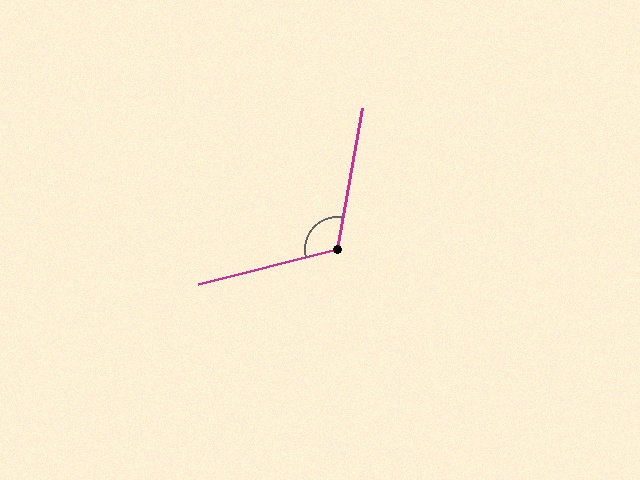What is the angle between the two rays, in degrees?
Approximately 114 degrees.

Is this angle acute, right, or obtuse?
It is obtuse.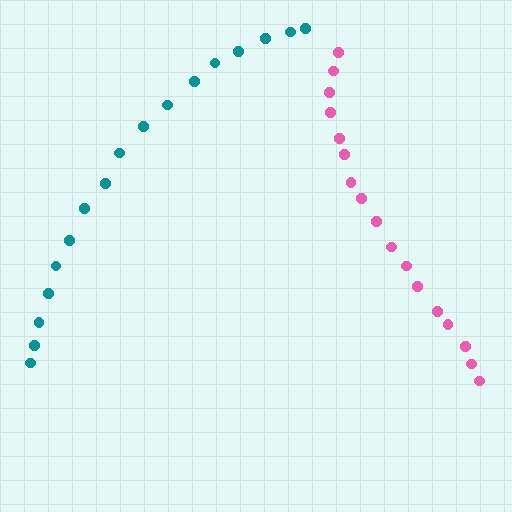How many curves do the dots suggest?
There are 2 distinct paths.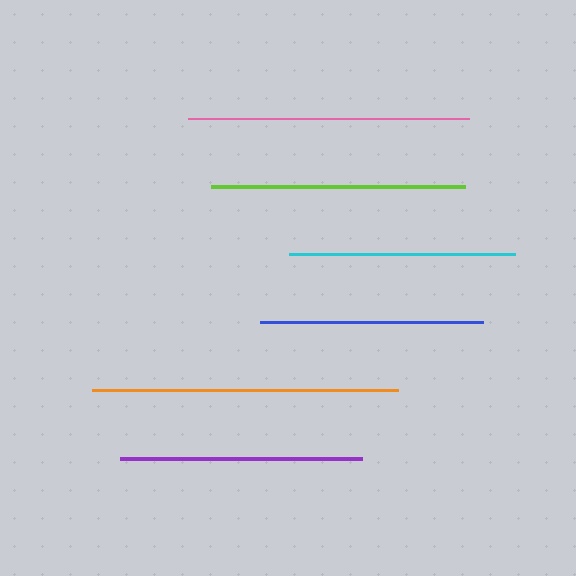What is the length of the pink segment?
The pink segment is approximately 281 pixels long.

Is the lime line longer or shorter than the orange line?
The orange line is longer than the lime line.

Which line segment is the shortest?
The blue line is the shortest at approximately 223 pixels.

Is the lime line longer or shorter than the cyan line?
The lime line is longer than the cyan line.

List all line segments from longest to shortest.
From longest to shortest: orange, pink, lime, purple, cyan, blue.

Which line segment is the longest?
The orange line is the longest at approximately 306 pixels.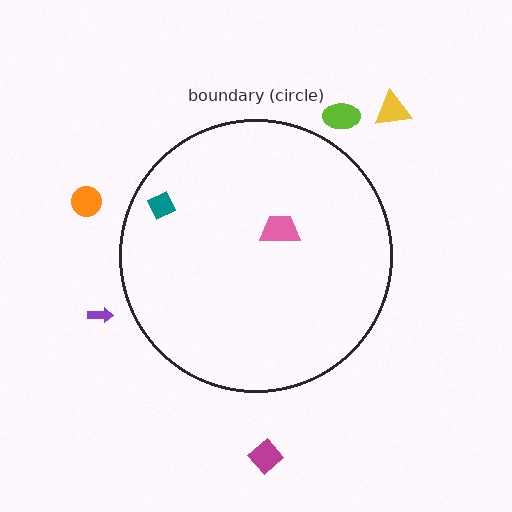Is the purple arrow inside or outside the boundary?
Outside.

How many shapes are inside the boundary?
2 inside, 5 outside.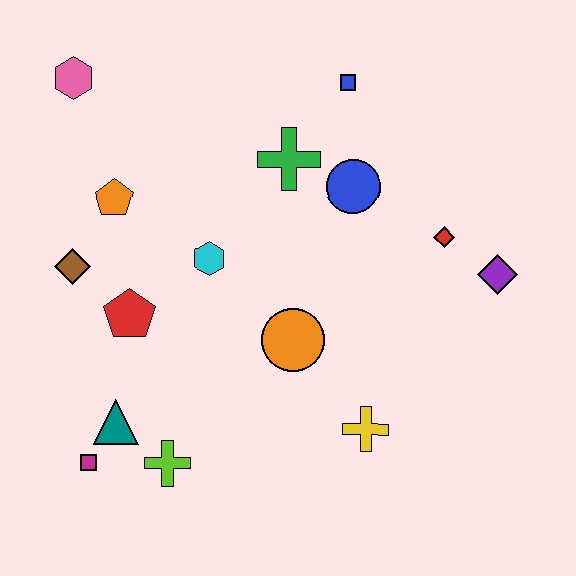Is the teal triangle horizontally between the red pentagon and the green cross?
No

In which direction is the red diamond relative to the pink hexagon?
The red diamond is to the right of the pink hexagon.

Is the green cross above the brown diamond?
Yes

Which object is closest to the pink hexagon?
The orange pentagon is closest to the pink hexagon.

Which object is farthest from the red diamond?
The magenta square is farthest from the red diamond.